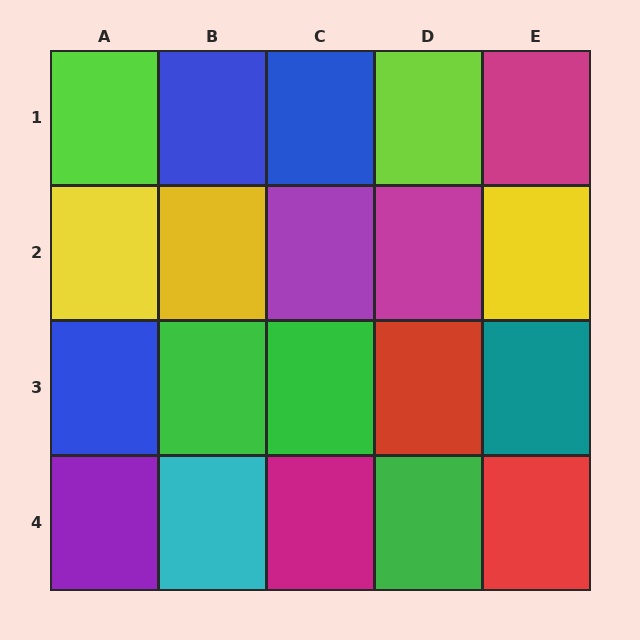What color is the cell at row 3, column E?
Teal.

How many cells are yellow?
3 cells are yellow.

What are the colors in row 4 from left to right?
Purple, cyan, magenta, green, red.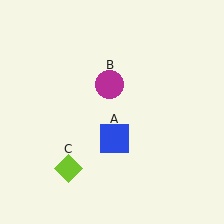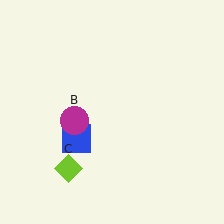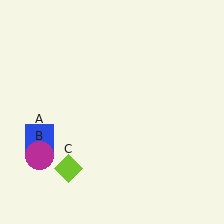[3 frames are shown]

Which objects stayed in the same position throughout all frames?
Lime diamond (object C) remained stationary.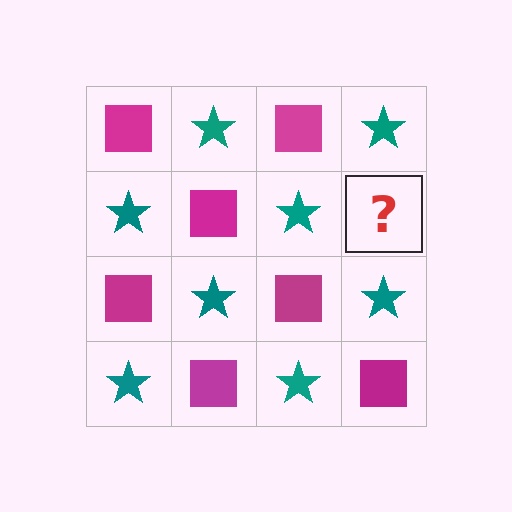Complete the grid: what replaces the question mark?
The question mark should be replaced with a magenta square.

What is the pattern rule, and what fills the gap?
The rule is that it alternates magenta square and teal star in a checkerboard pattern. The gap should be filled with a magenta square.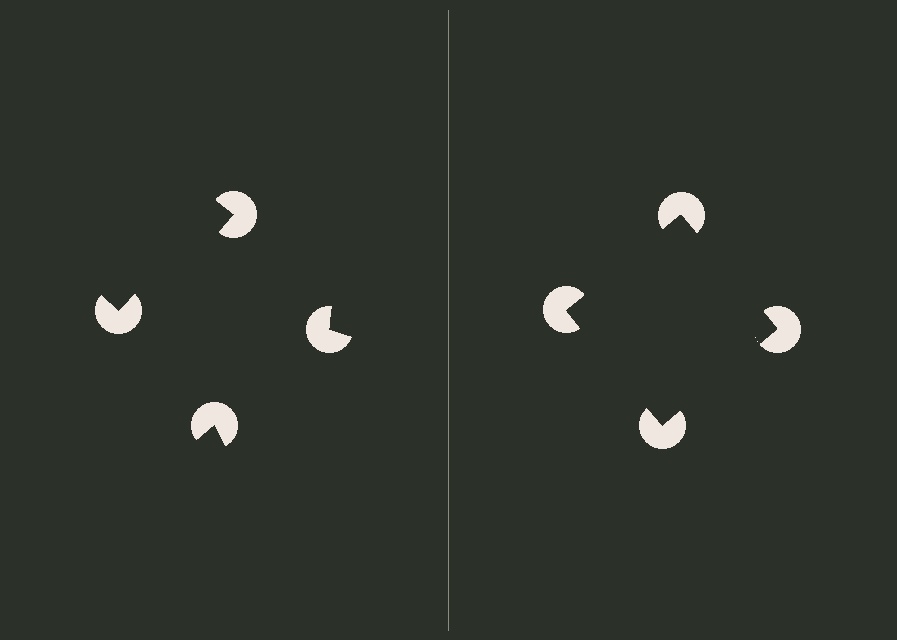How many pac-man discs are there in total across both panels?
8 — 4 on each side.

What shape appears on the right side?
An illusory square.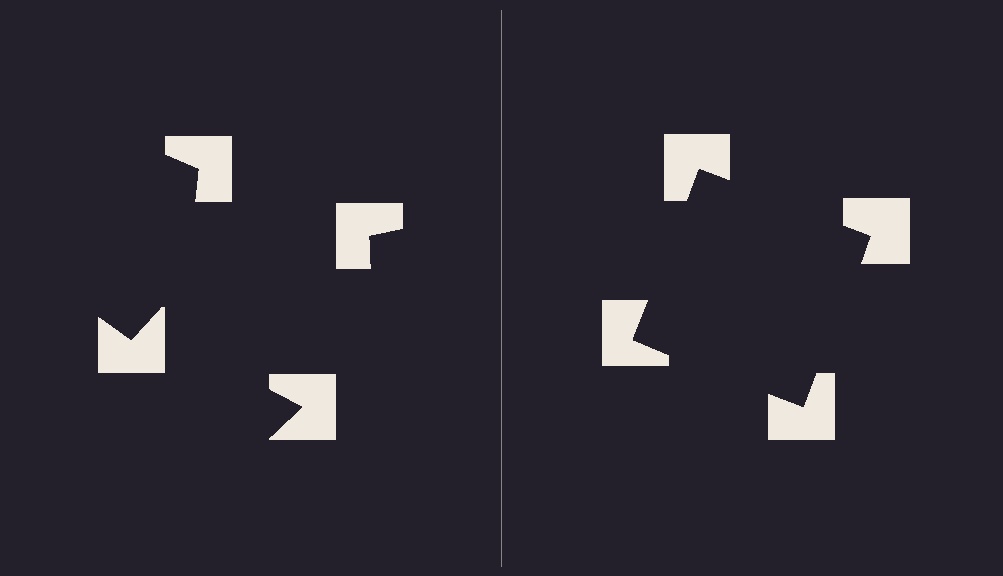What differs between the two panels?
The notched squares are positioned identically on both sides; only the wedge orientations differ. On the right they align to a square; on the left they are misaligned.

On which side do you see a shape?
An illusory square appears on the right side. On the left side the wedge cuts are rotated, so no coherent shape forms.